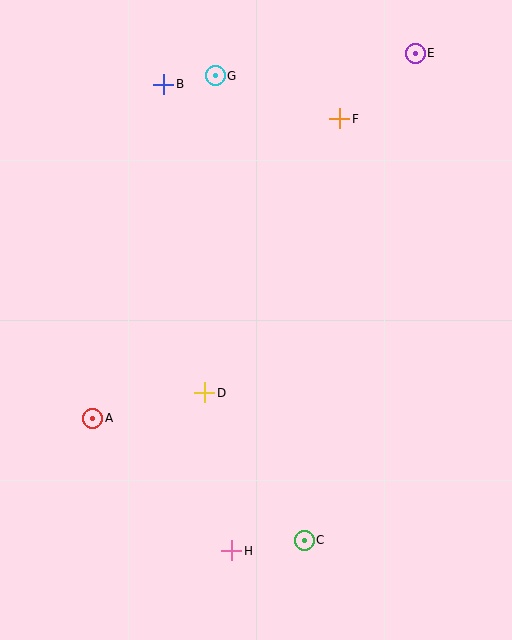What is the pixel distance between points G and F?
The distance between G and F is 131 pixels.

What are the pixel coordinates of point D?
Point D is at (205, 393).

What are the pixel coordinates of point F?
Point F is at (340, 119).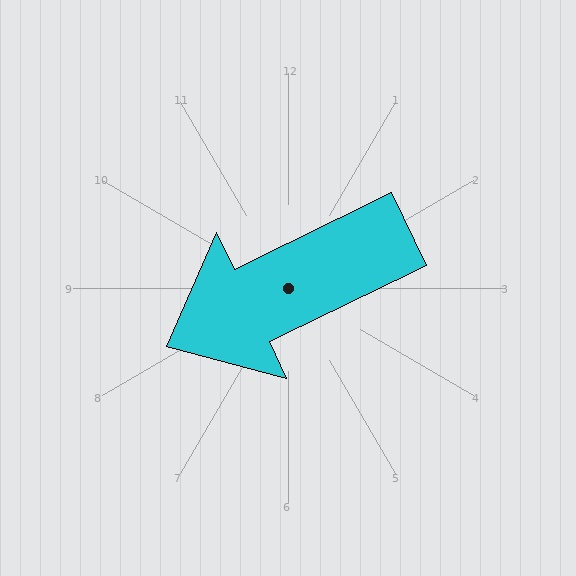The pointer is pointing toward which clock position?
Roughly 8 o'clock.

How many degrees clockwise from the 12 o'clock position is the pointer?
Approximately 244 degrees.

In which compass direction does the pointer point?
Southwest.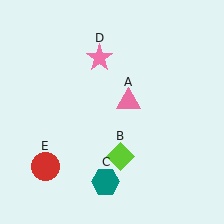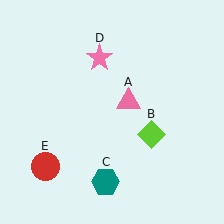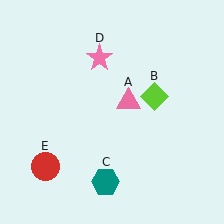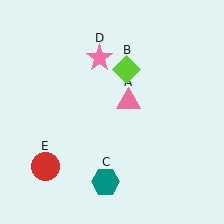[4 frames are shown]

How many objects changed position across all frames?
1 object changed position: lime diamond (object B).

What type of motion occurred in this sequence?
The lime diamond (object B) rotated counterclockwise around the center of the scene.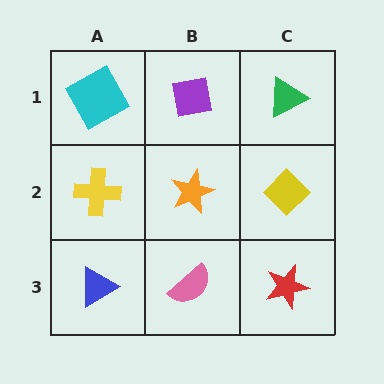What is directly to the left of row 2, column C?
An orange star.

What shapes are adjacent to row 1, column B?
An orange star (row 2, column B), a cyan square (row 1, column A), a green triangle (row 1, column C).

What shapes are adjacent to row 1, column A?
A yellow cross (row 2, column A), a purple square (row 1, column B).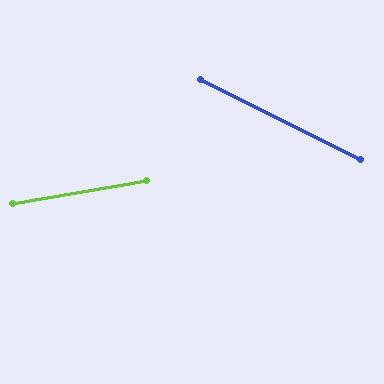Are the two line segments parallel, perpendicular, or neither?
Neither parallel nor perpendicular — they differ by about 36°.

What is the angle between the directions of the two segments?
Approximately 36 degrees.